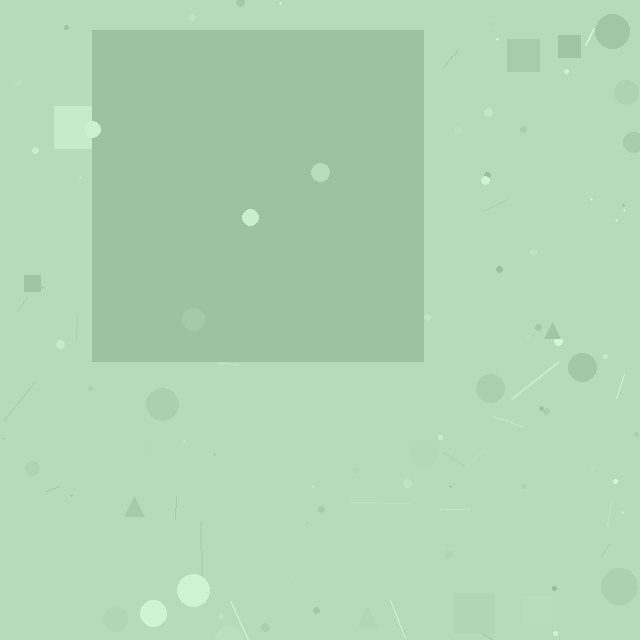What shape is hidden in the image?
A square is hidden in the image.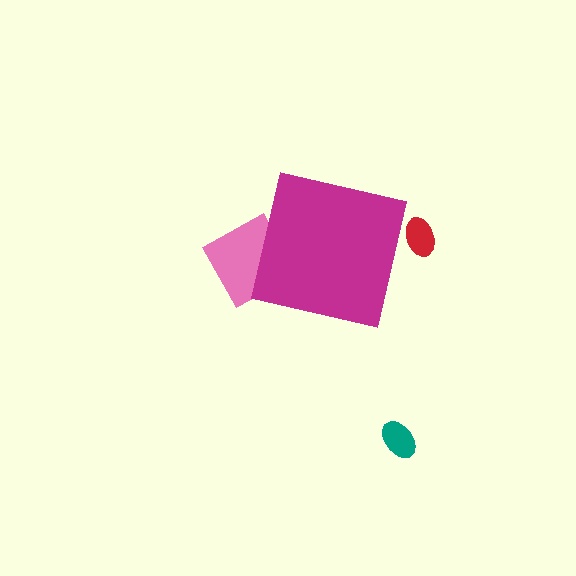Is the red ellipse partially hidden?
Yes, the red ellipse is partially hidden behind the magenta square.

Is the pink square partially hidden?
Yes, the pink square is partially hidden behind the magenta square.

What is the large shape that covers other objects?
A magenta square.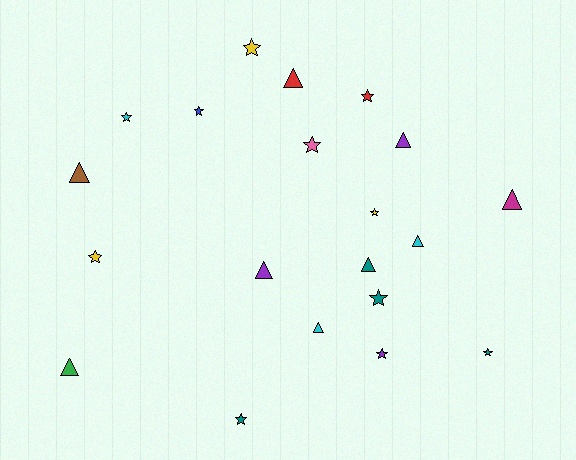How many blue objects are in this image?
There is 1 blue object.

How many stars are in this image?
There are 11 stars.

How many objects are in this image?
There are 20 objects.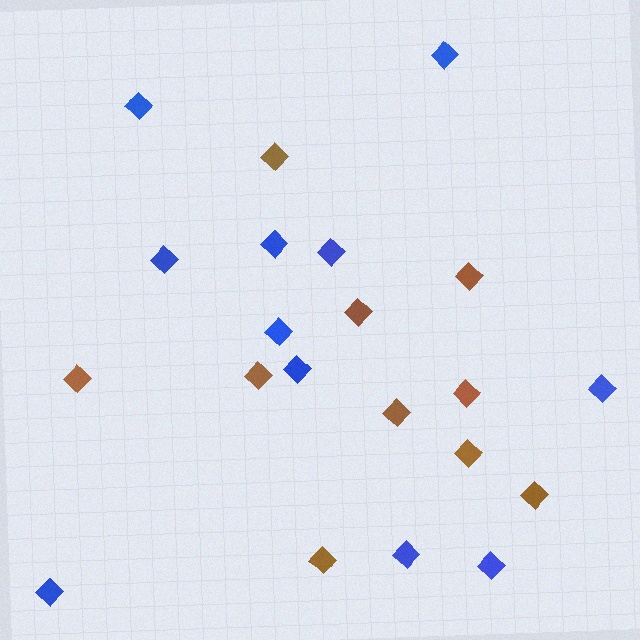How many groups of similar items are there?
There are 2 groups: one group of brown diamonds (10) and one group of blue diamonds (11).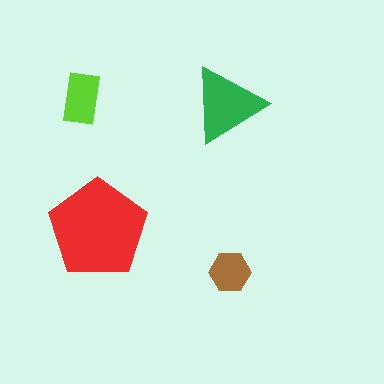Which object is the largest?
The red pentagon.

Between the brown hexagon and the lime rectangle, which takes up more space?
The lime rectangle.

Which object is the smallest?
The brown hexagon.